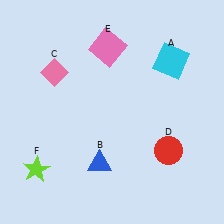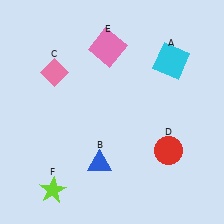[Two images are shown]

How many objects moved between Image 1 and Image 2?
1 object moved between the two images.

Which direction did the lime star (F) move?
The lime star (F) moved down.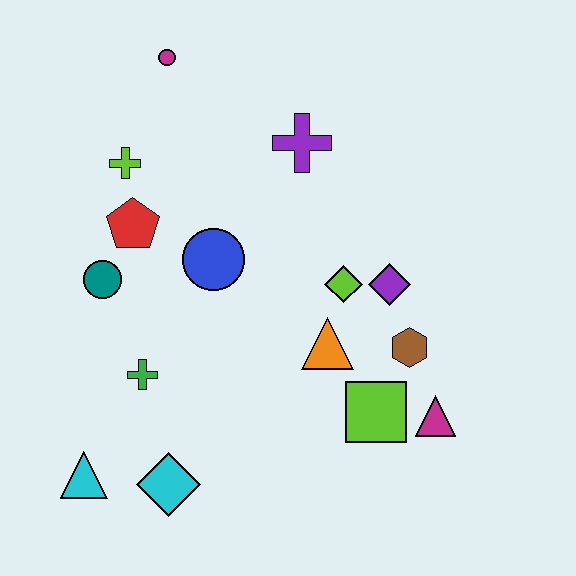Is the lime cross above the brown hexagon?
Yes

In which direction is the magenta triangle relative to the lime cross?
The magenta triangle is to the right of the lime cross.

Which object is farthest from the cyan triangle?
The magenta circle is farthest from the cyan triangle.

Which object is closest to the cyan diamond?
The cyan triangle is closest to the cyan diamond.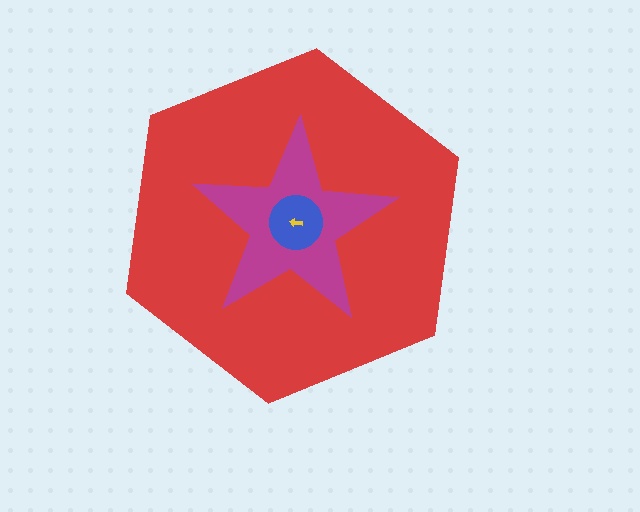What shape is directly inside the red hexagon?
The magenta star.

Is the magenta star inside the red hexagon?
Yes.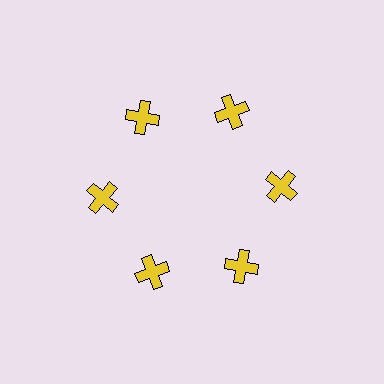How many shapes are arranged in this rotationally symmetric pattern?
There are 6 shapes, arranged in 6 groups of 1.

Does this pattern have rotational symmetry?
Yes, this pattern has 6-fold rotational symmetry. It looks the same after rotating 60 degrees around the center.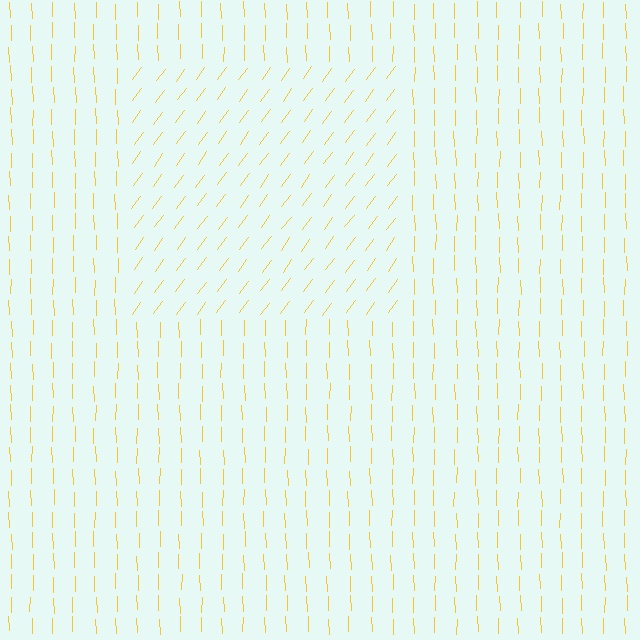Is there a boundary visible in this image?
Yes, there is a texture boundary formed by a change in line orientation.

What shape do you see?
I see a rectangle.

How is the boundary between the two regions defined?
The boundary is defined purely by a change in line orientation (approximately 37 degrees difference). All lines are the same color and thickness.